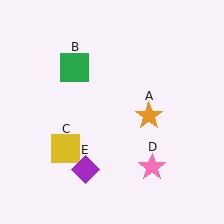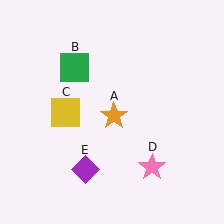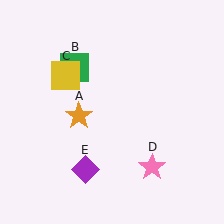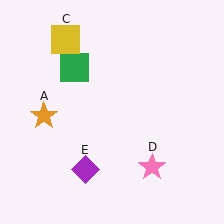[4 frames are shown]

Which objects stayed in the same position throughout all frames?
Green square (object B) and pink star (object D) and purple diamond (object E) remained stationary.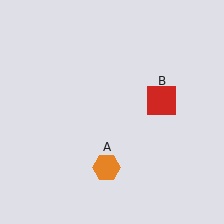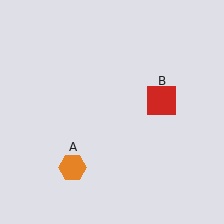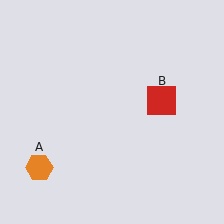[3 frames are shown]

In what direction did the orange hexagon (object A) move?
The orange hexagon (object A) moved left.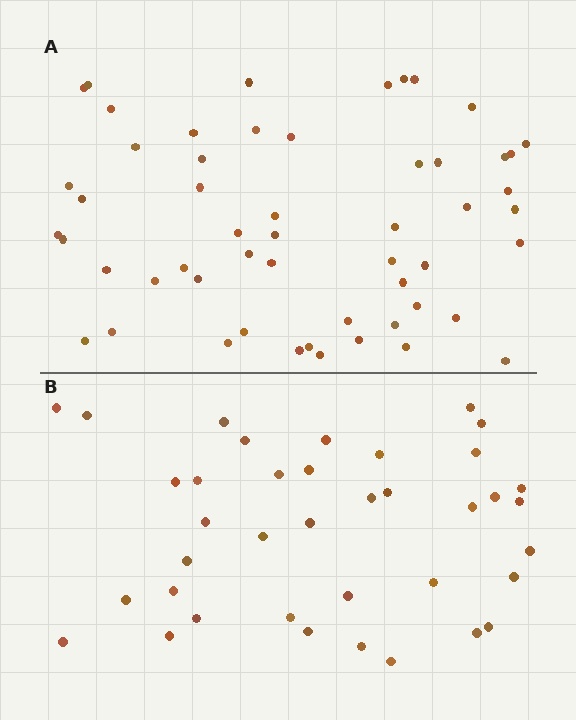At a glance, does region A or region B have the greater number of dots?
Region A (the top region) has more dots.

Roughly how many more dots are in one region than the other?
Region A has approximately 15 more dots than region B.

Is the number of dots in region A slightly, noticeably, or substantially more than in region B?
Region A has noticeably more, but not dramatically so. The ratio is roughly 1.4 to 1.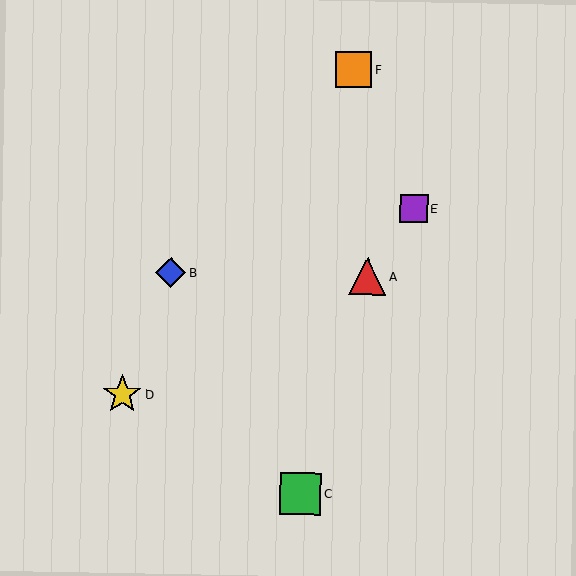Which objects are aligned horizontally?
Objects A, B are aligned horizontally.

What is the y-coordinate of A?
Object A is at y≈276.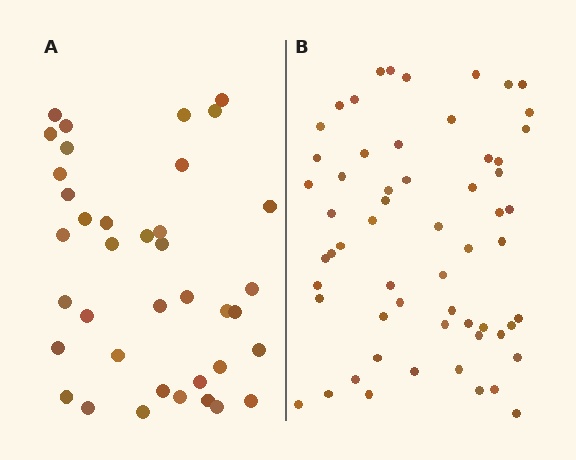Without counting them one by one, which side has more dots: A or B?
Region B (the right region) has more dots.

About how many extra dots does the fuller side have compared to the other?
Region B has approximately 20 more dots than region A.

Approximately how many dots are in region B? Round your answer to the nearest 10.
About 60 dots. (The exact count is 59, which rounds to 60.)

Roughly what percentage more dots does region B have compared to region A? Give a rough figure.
About 55% more.